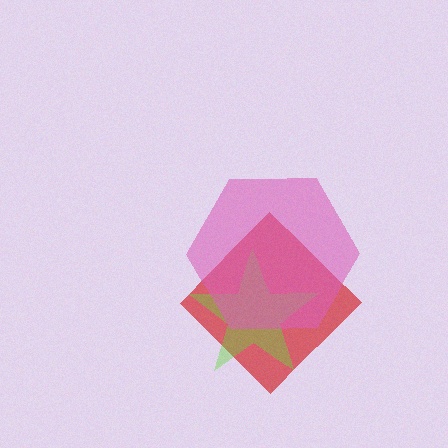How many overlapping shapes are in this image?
There are 3 overlapping shapes in the image.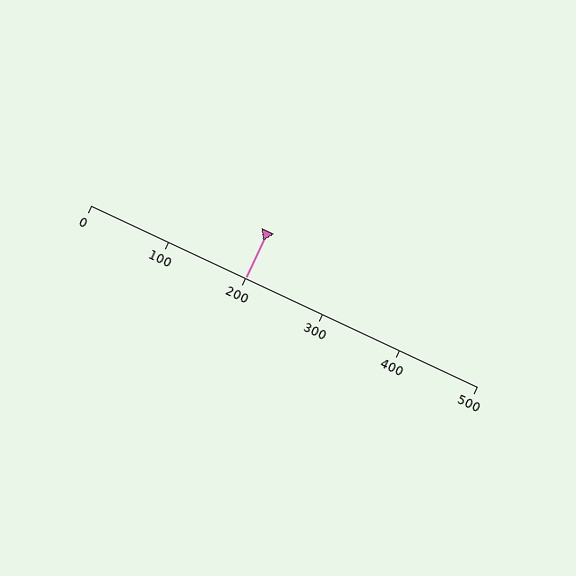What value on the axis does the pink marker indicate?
The marker indicates approximately 200.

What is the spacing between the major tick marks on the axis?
The major ticks are spaced 100 apart.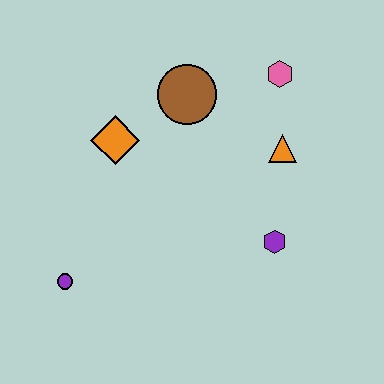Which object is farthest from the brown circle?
The purple circle is farthest from the brown circle.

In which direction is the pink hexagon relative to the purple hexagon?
The pink hexagon is above the purple hexagon.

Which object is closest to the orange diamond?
The brown circle is closest to the orange diamond.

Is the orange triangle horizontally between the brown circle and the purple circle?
No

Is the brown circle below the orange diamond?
No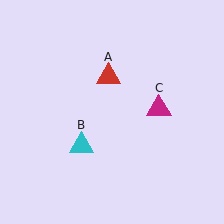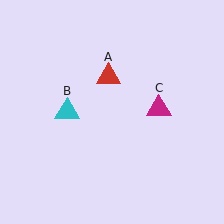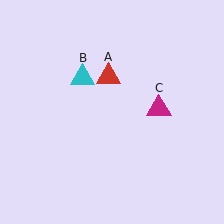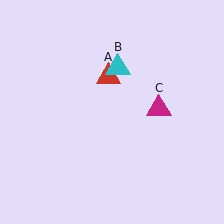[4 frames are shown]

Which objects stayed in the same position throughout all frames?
Red triangle (object A) and magenta triangle (object C) remained stationary.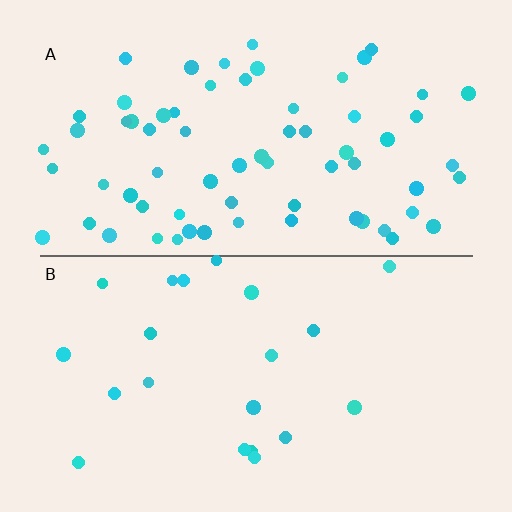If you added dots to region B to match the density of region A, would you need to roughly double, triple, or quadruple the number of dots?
Approximately triple.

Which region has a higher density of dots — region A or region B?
A (the top).